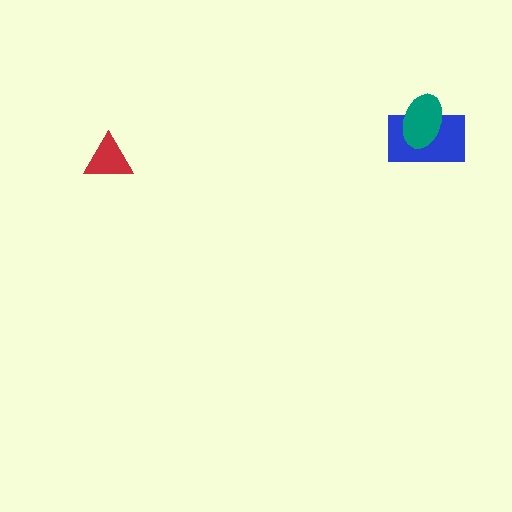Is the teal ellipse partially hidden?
No, no other shape covers it.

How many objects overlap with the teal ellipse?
1 object overlaps with the teal ellipse.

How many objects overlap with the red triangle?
0 objects overlap with the red triangle.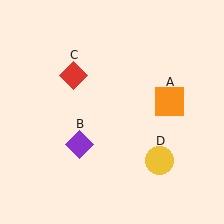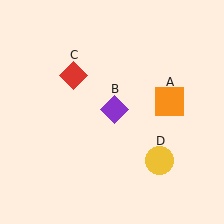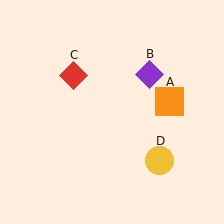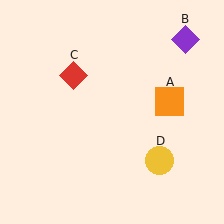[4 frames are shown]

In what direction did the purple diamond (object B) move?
The purple diamond (object B) moved up and to the right.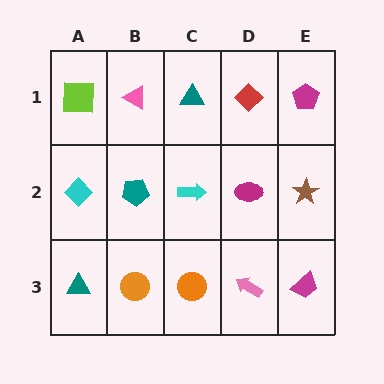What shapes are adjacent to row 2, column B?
A pink triangle (row 1, column B), an orange circle (row 3, column B), a cyan diamond (row 2, column A), a cyan arrow (row 2, column C).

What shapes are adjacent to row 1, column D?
A magenta ellipse (row 2, column D), a teal triangle (row 1, column C), a magenta pentagon (row 1, column E).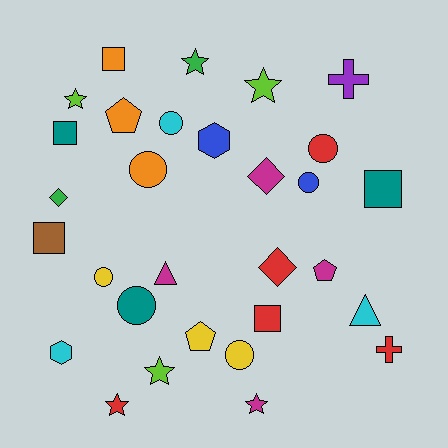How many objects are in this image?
There are 30 objects.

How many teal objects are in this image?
There are 3 teal objects.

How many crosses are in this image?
There are 2 crosses.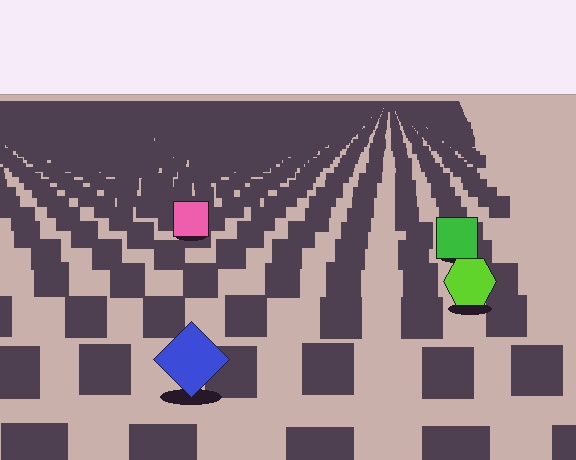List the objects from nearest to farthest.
From nearest to farthest: the blue diamond, the lime hexagon, the green square, the pink square.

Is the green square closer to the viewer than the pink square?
Yes. The green square is closer — you can tell from the texture gradient: the ground texture is coarser near it.